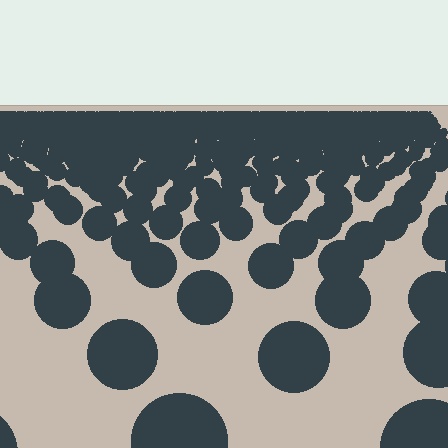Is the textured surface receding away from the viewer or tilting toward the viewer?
The surface is receding away from the viewer. Texture elements get smaller and denser toward the top.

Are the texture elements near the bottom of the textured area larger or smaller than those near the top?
Larger. Near the bottom, elements are closer to the viewer and appear at a bigger on-screen size.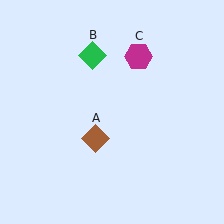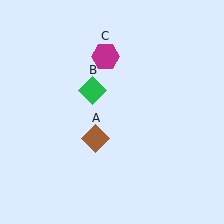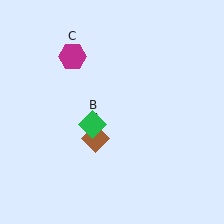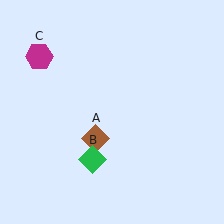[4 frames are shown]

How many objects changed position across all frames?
2 objects changed position: green diamond (object B), magenta hexagon (object C).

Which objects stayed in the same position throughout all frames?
Brown diamond (object A) remained stationary.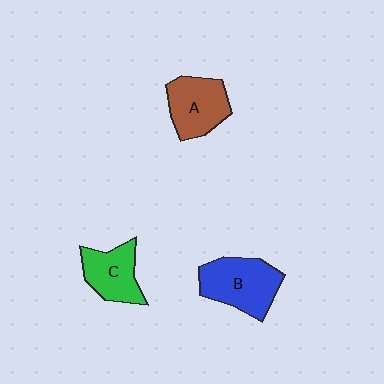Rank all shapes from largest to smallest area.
From largest to smallest: B (blue), A (brown), C (green).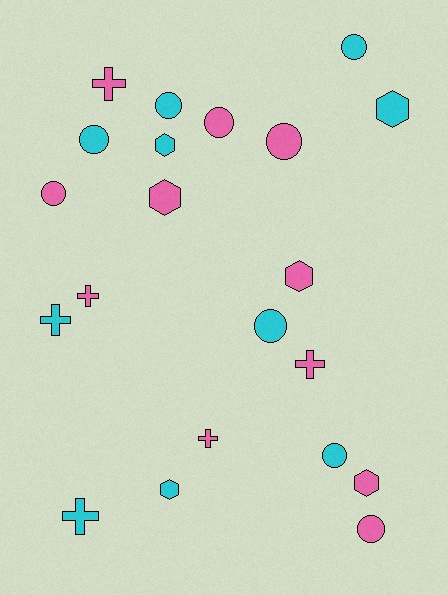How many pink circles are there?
There are 4 pink circles.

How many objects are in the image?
There are 21 objects.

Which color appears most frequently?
Pink, with 11 objects.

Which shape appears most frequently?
Circle, with 9 objects.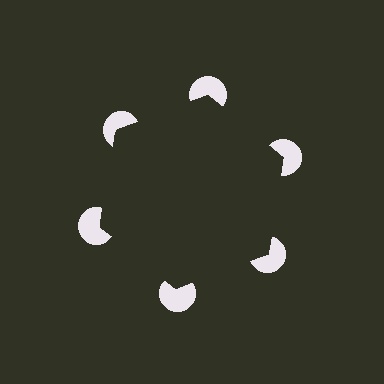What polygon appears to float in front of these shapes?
An illusory hexagon — its edges are inferred from the aligned wedge cuts in the pac-man discs, not physically drawn.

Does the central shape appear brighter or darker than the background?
It typically appears slightly darker than the background, even though no actual brightness change is drawn.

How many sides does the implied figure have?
6 sides.